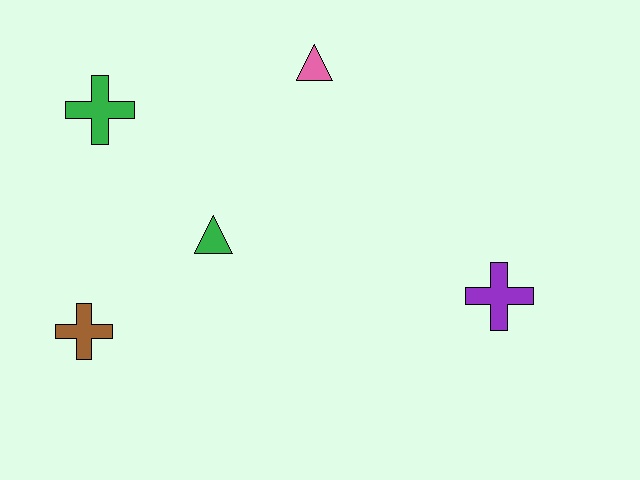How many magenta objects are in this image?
There are no magenta objects.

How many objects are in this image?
There are 5 objects.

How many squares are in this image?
There are no squares.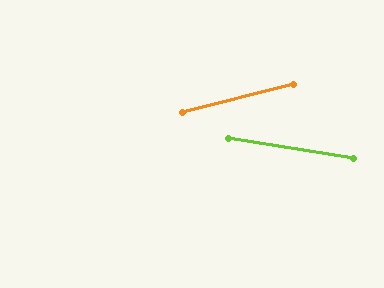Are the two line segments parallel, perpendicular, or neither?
Neither parallel nor perpendicular — they differ by about 23°.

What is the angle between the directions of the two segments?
Approximately 23 degrees.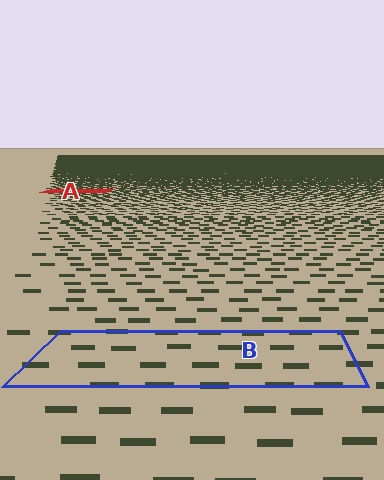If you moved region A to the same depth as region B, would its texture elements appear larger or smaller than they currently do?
They would appear larger. At a closer depth, the same texture elements are projected at a bigger on-screen size.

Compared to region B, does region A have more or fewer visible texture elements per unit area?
Region A has more texture elements per unit area — they are packed more densely because it is farther away.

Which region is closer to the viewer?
Region B is closer. The texture elements there are larger and more spread out.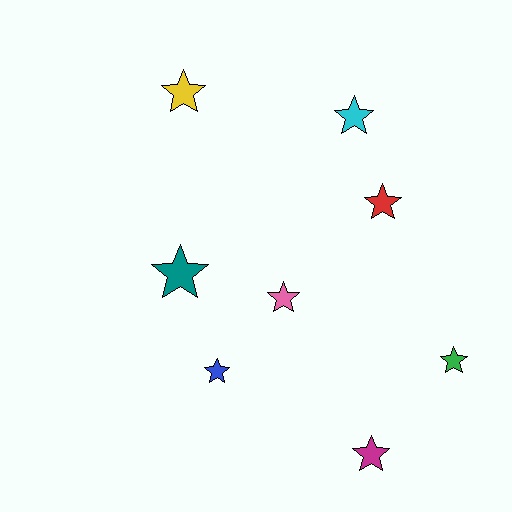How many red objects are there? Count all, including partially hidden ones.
There is 1 red object.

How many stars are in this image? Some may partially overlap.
There are 8 stars.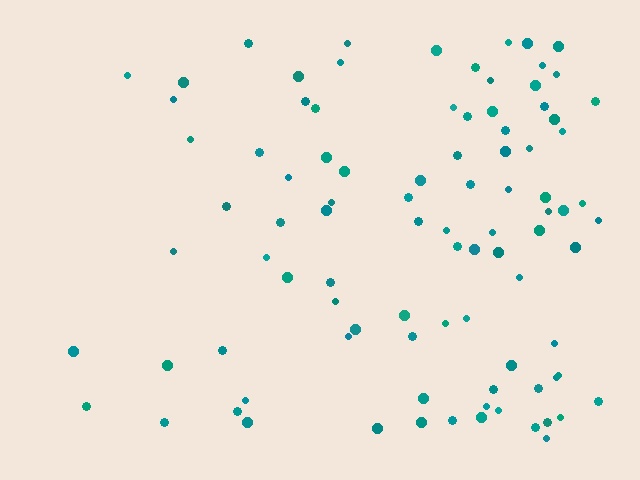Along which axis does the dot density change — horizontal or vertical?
Horizontal.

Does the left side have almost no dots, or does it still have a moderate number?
Still a moderate number, just noticeably fewer than the right.